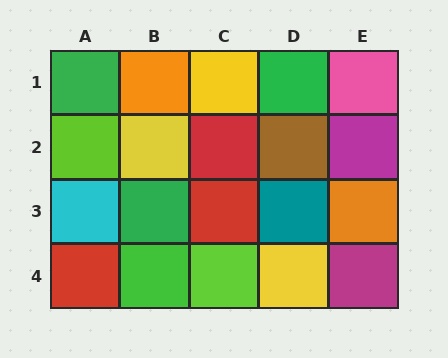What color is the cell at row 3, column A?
Cyan.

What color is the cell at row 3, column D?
Teal.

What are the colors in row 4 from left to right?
Red, green, lime, yellow, magenta.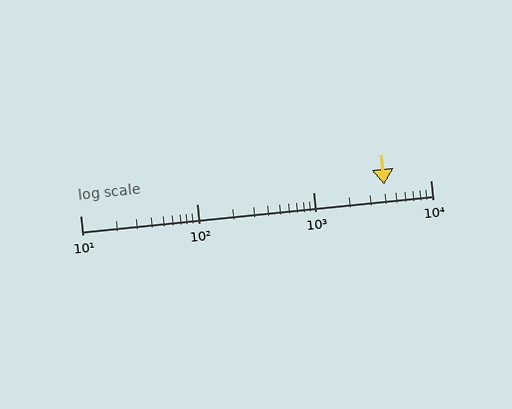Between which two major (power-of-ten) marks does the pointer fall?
The pointer is between 1000 and 10000.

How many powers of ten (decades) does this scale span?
The scale spans 3 decades, from 10 to 10000.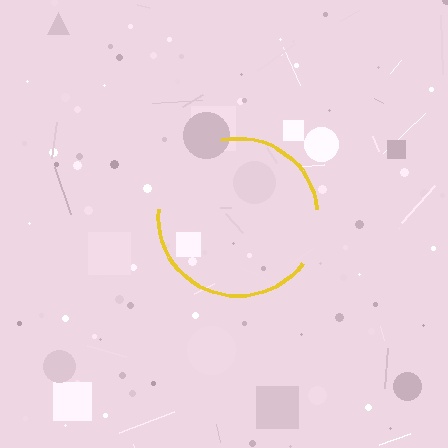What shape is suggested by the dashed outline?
The dashed outline suggests a circle.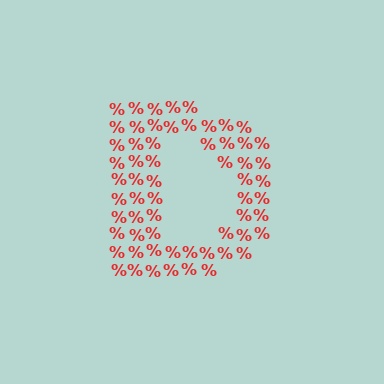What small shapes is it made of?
It is made of small percent signs.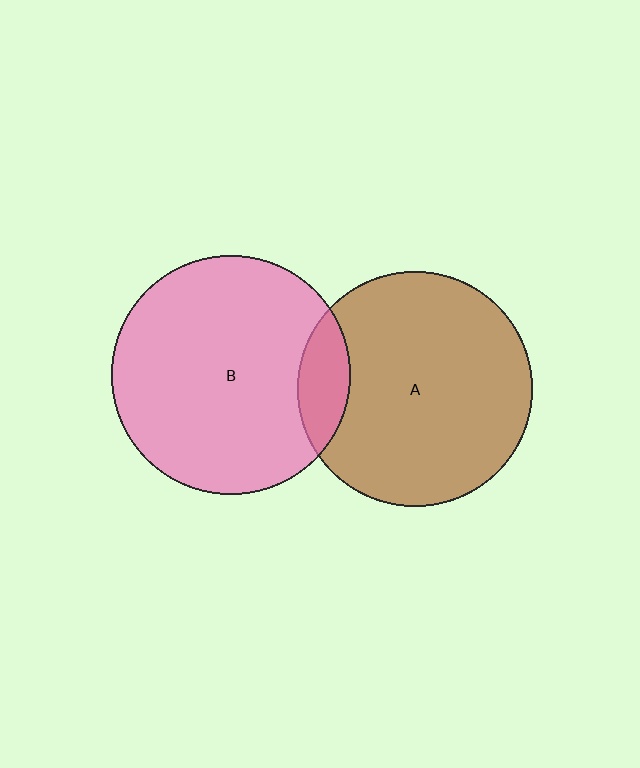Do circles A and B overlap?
Yes.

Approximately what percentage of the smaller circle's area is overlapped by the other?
Approximately 10%.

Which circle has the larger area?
Circle B (pink).